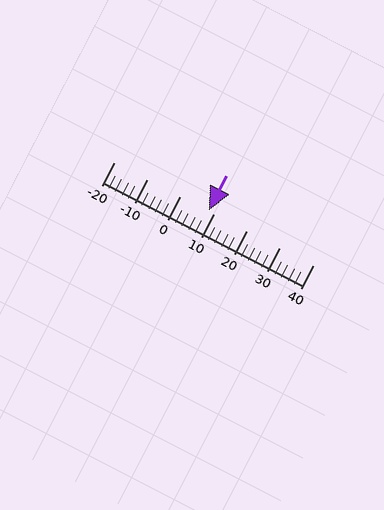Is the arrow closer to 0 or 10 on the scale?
The arrow is closer to 10.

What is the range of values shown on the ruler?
The ruler shows values from -20 to 40.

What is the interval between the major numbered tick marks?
The major tick marks are spaced 10 units apart.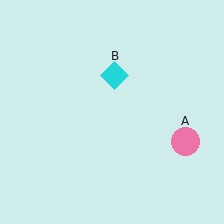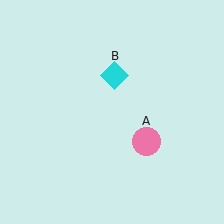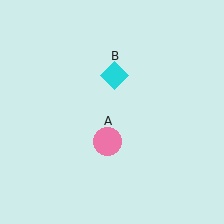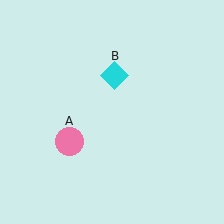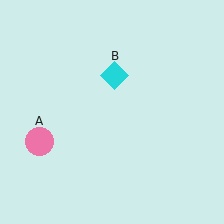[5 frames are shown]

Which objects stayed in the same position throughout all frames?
Cyan diamond (object B) remained stationary.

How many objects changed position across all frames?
1 object changed position: pink circle (object A).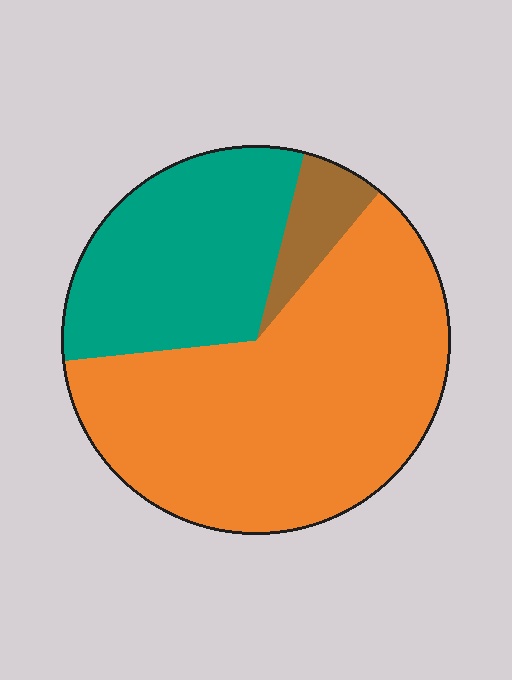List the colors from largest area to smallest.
From largest to smallest: orange, teal, brown.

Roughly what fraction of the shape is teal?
Teal covers roughly 30% of the shape.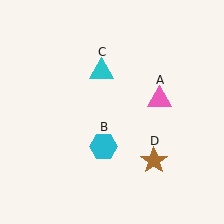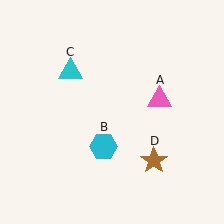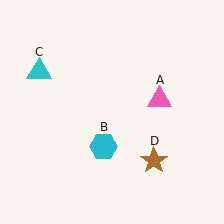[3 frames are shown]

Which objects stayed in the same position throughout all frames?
Pink triangle (object A) and cyan hexagon (object B) and brown star (object D) remained stationary.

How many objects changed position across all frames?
1 object changed position: cyan triangle (object C).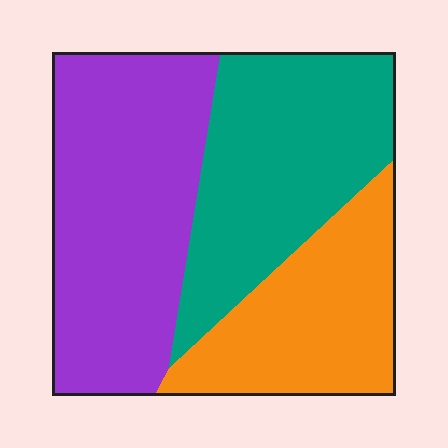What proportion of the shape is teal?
Teal covers 34% of the shape.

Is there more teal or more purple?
Purple.